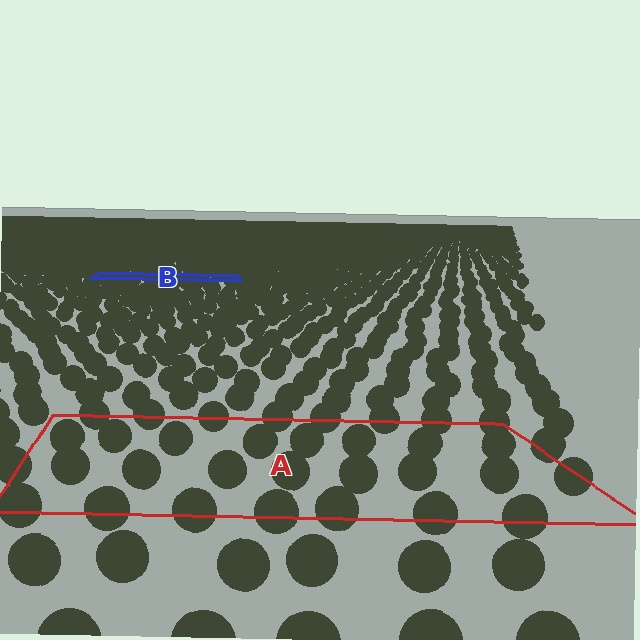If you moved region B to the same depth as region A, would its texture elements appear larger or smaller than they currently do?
They would appear larger. At a closer depth, the same texture elements are projected at a bigger on-screen size.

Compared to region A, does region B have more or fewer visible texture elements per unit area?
Region B has more texture elements per unit area — they are packed more densely because it is farther away.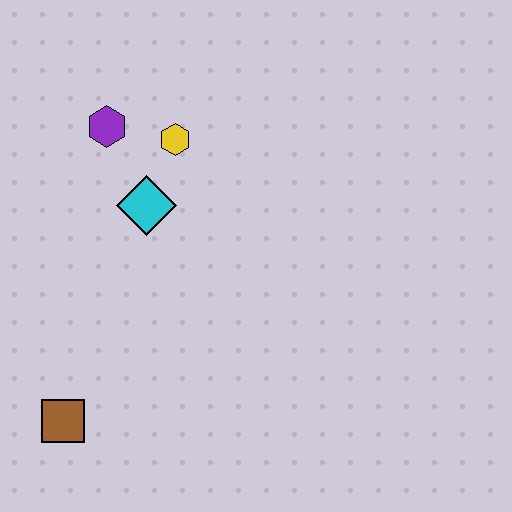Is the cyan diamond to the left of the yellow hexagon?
Yes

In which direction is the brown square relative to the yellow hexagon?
The brown square is below the yellow hexagon.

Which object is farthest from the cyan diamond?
The brown square is farthest from the cyan diamond.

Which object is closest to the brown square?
The cyan diamond is closest to the brown square.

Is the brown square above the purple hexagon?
No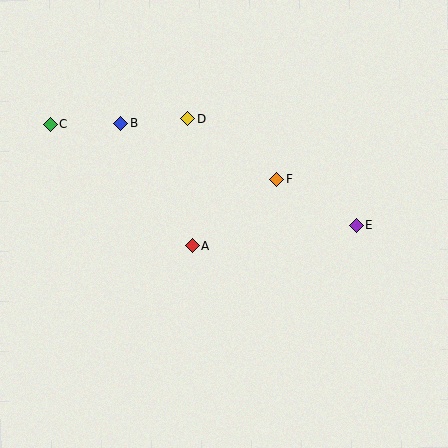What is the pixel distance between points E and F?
The distance between E and F is 92 pixels.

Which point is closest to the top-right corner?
Point E is closest to the top-right corner.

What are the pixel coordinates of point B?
Point B is at (120, 124).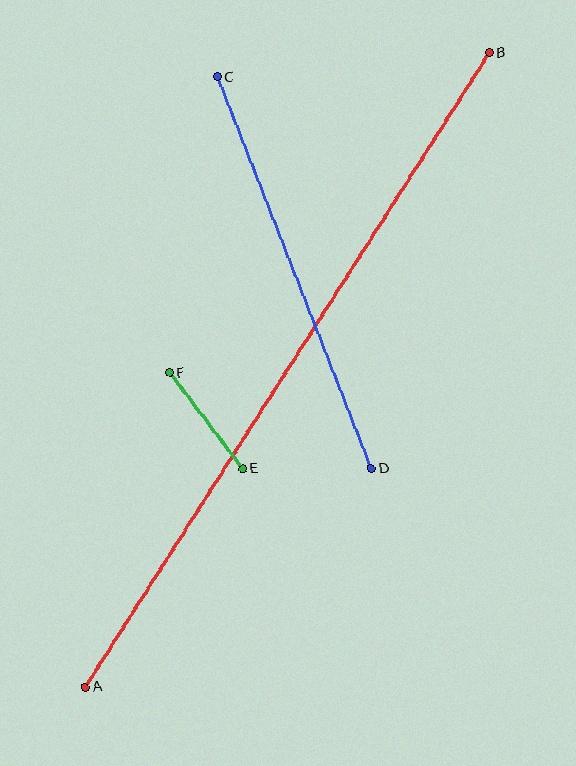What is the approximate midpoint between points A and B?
The midpoint is at approximately (287, 370) pixels.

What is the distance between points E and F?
The distance is approximately 120 pixels.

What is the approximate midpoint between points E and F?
The midpoint is at approximately (206, 421) pixels.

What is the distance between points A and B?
The distance is approximately 752 pixels.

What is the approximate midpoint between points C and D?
The midpoint is at approximately (294, 273) pixels.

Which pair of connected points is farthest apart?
Points A and B are farthest apart.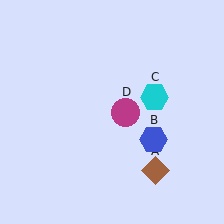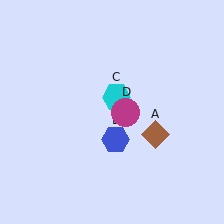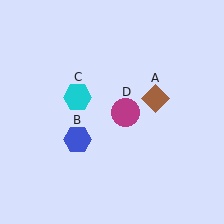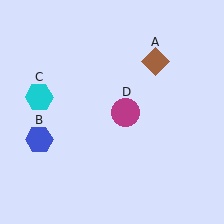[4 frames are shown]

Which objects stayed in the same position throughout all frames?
Magenta circle (object D) remained stationary.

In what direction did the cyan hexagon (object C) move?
The cyan hexagon (object C) moved left.